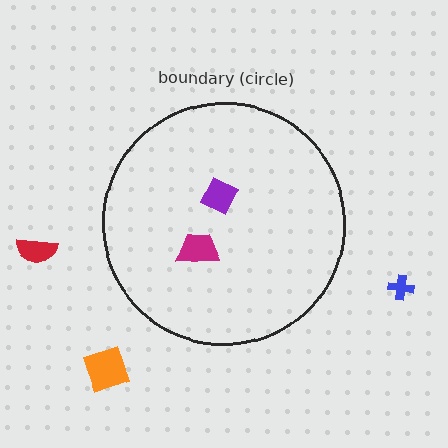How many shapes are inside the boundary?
2 inside, 3 outside.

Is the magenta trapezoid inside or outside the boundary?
Inside.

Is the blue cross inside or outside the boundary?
Outside.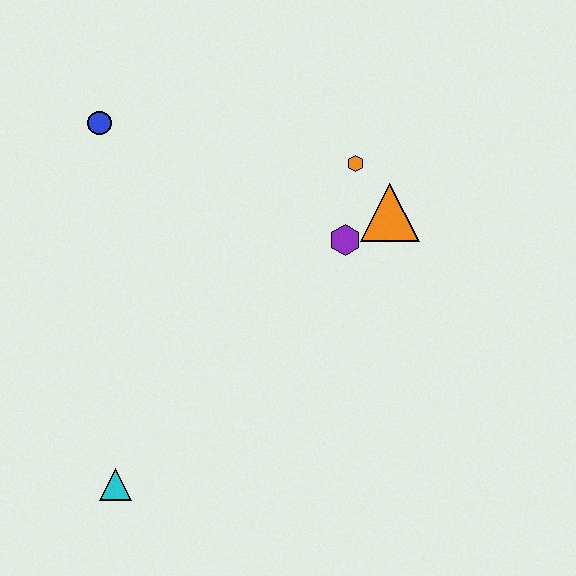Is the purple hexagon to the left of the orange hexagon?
Yes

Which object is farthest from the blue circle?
The cyan triangle is farthest from the blue circle.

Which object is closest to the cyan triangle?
The purple hexagon is closest to the cyan triangle.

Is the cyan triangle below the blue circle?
Yes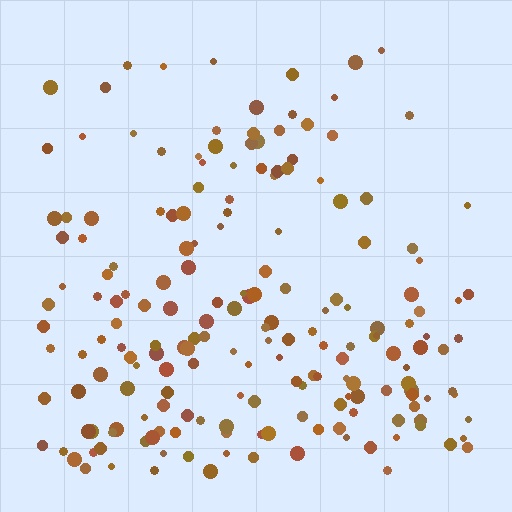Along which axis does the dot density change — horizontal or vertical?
Vertical.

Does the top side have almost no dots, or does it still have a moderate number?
Still a moderate number, just noticeably fewer than the bottom.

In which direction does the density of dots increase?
From top to bottom, with the bottom side densest.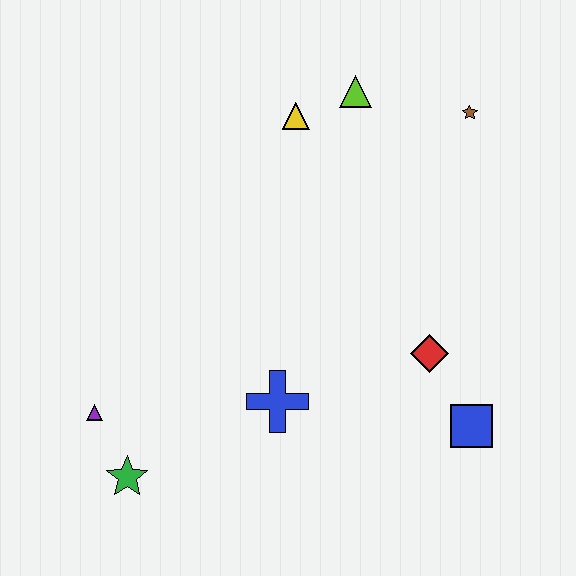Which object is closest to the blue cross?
The red diamond is closest to the blue cross.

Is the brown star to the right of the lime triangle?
Yes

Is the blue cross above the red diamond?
No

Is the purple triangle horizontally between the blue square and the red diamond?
No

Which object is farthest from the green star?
The brown star is farthest from the green star.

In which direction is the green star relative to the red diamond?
The green star is to the left of the red diamond.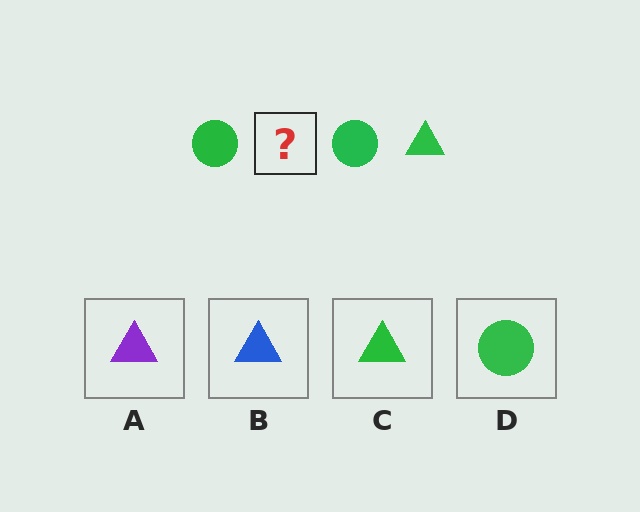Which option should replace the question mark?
Option C.